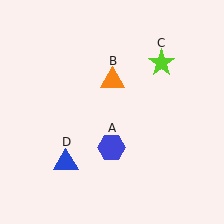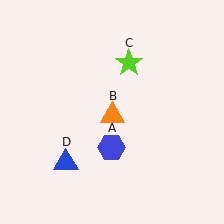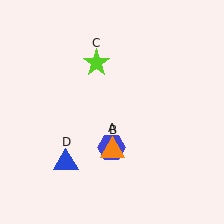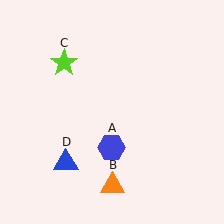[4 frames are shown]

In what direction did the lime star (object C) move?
The lime star (object C) moved left.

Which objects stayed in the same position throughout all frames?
Blue hexagon (object A) and blue triangle (object D) remained stationary.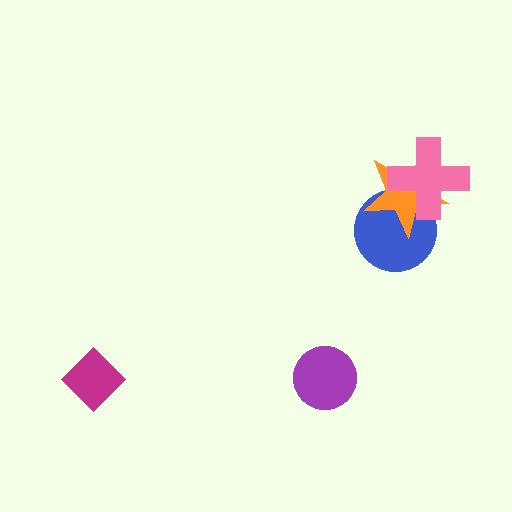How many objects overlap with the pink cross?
2 objects overlap with the pink cross.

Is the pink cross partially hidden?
No, no other shape covers it.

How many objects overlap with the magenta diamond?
0 objects overlap with the magenta diamond.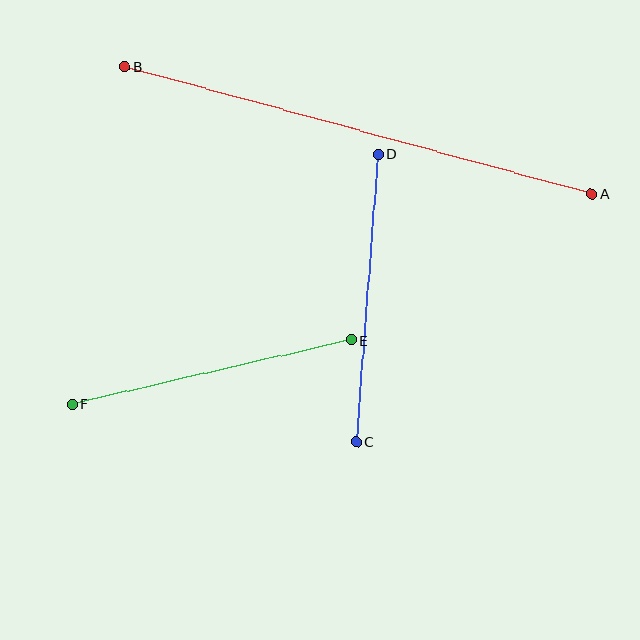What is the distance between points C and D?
The distance is approximately 289 pixels.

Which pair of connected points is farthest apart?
Points A and B are farthest apart.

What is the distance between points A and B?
The distance is approximately 483 pixels.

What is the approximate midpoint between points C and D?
The midpoint is at approximately (368, 298) pixels.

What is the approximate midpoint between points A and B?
The midpoint is at approximately (358, 130) pixels.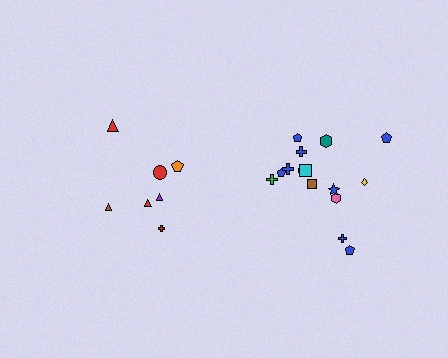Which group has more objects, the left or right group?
The right group.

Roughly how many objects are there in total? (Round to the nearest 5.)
Roughly 20 objects in total.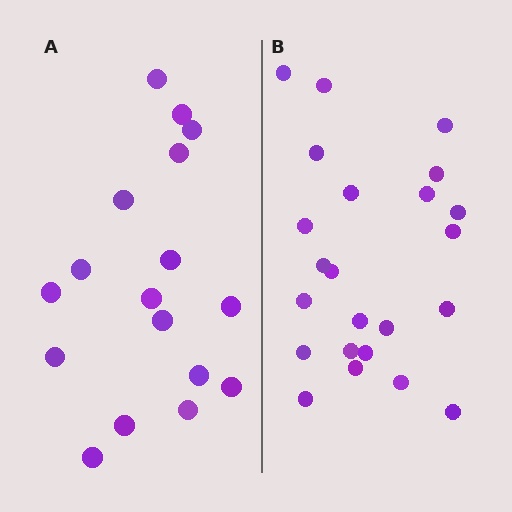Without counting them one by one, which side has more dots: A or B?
Region B (the right region) has more dots.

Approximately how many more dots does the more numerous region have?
Region B has about 6 more dots than region A.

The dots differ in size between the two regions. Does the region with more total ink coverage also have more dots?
No. Region A has more total ink coverage because its dots are larger, but region B actually contains more individual dots. Total area can be misleading — the number of items is what matters here.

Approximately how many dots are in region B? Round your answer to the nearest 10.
About 20 dots. (The exact count is 23, which rounds to 20.)